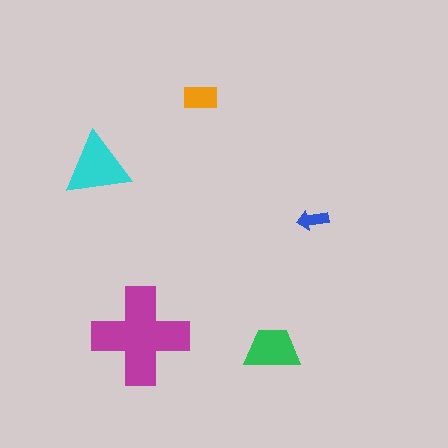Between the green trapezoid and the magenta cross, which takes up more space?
The magenta cross.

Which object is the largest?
The magenta cross.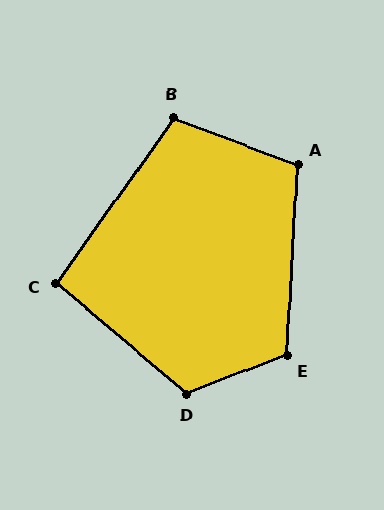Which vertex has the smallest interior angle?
C, at approximately 95 degrees.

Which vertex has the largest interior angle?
D, at approximately 119 degrees.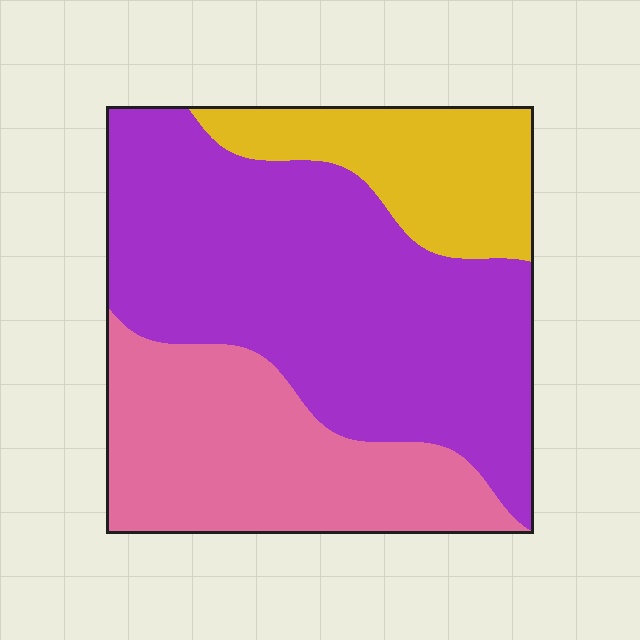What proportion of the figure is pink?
Pink covers 30% of the figure.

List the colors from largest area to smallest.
From largest to smallest: purple, pink, yellow.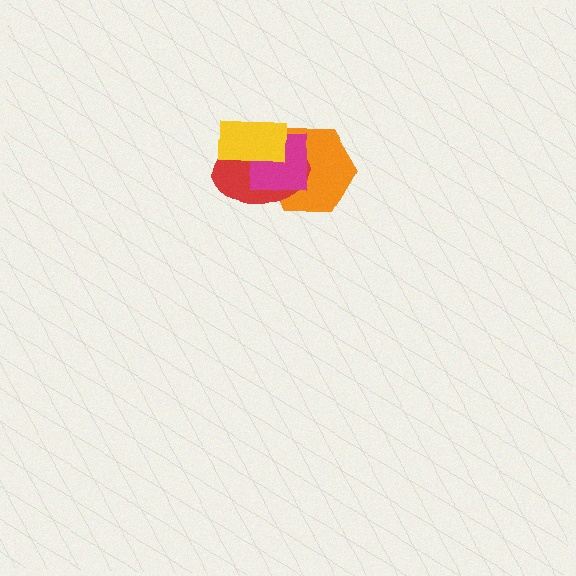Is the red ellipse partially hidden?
Yes, it is partially covered by another shape.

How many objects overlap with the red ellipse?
3 objects overlap with the red ellipse.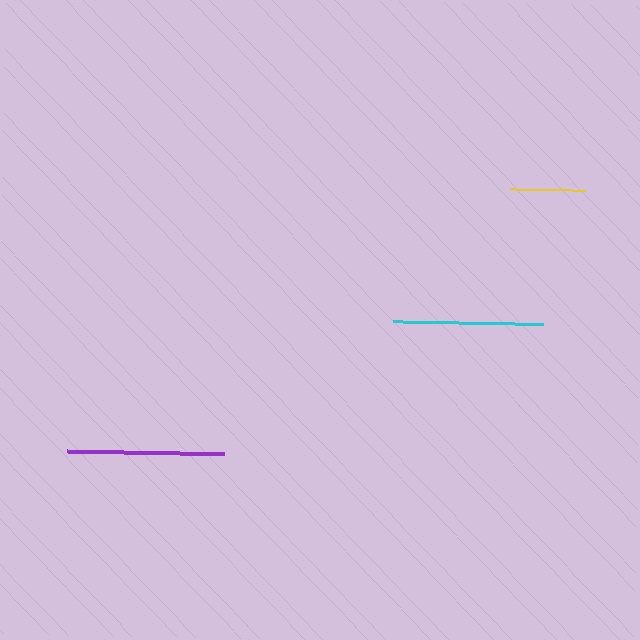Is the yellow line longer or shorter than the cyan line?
The cyan line is longer than the yellow line.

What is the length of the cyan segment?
The cyan segment is approximately 150 pixels long.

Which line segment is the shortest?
The yellow line is the shortest at approximately 75 pixels.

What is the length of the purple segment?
The purple segment is approximately 157 pixels long.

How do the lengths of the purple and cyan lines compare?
The purple and cyan lines are approximately the same length.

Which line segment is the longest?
The purple line is the longest at approximately 157 pixels.